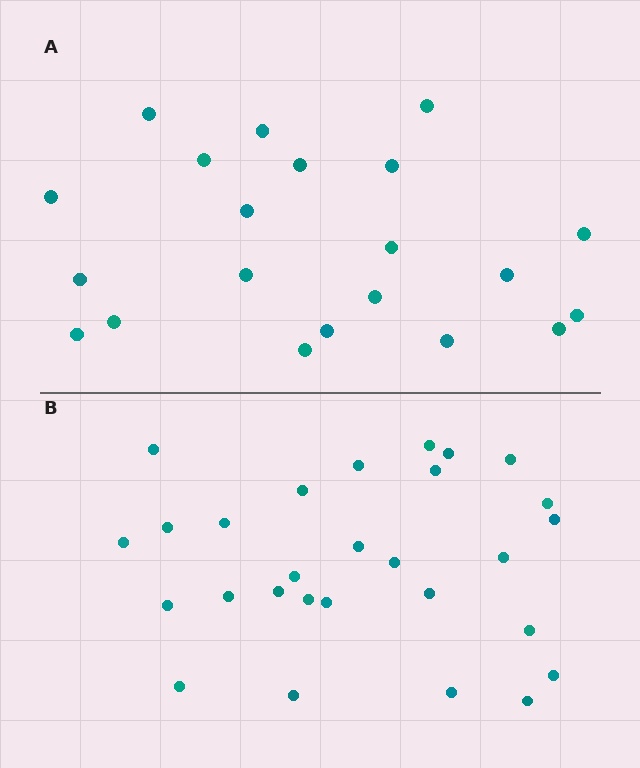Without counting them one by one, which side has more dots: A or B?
Region B (the bottom region) has more dots.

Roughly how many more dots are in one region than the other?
Region B has roughly 8 or so more dots than region A.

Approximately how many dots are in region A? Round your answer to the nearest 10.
About 20 dots. (The exact count is 21, which rounds to 20.)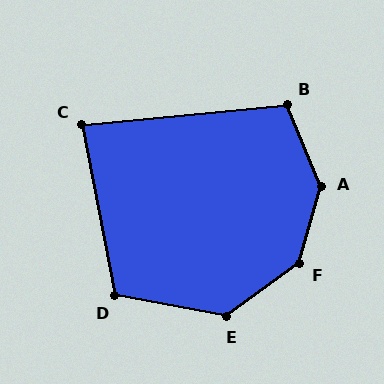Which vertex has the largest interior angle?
A, at approximately 142 degrees.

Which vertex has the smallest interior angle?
C, at approximately 84 degrees.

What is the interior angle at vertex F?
Approximately 141 degrees (obtuse).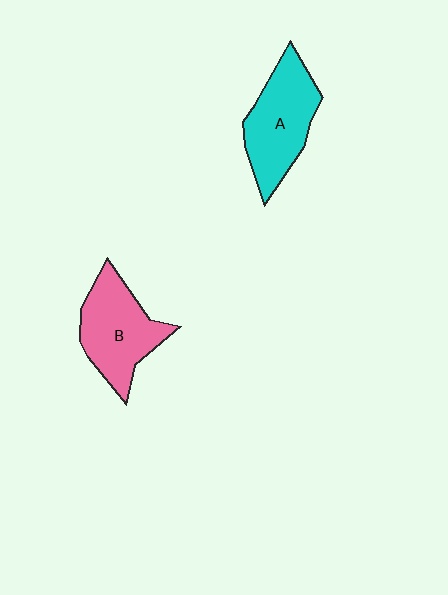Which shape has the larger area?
Shape A (cyan).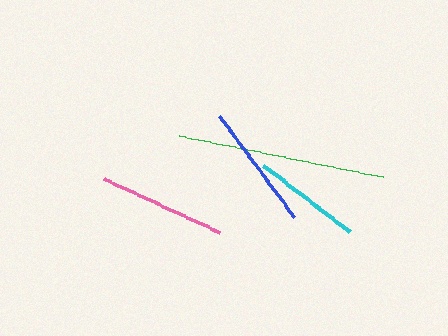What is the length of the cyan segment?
The cyan segment is approximately 109 pixels long.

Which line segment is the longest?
The green line is the longest at approximately 208 pixels.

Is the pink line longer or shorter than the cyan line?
The pink line is longer than the cyan line.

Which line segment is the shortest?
The cyan line is the shortest at approximately 109 pixels.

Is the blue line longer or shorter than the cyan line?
The blue line is longer than the cyan line.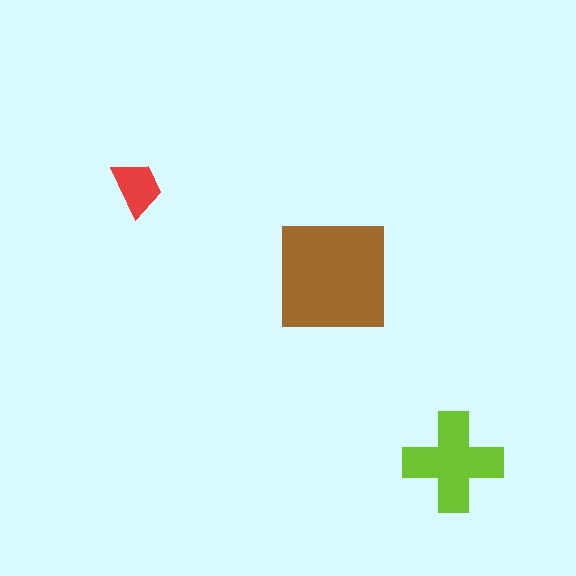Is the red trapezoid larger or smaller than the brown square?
Smaller.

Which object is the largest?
The brown square.